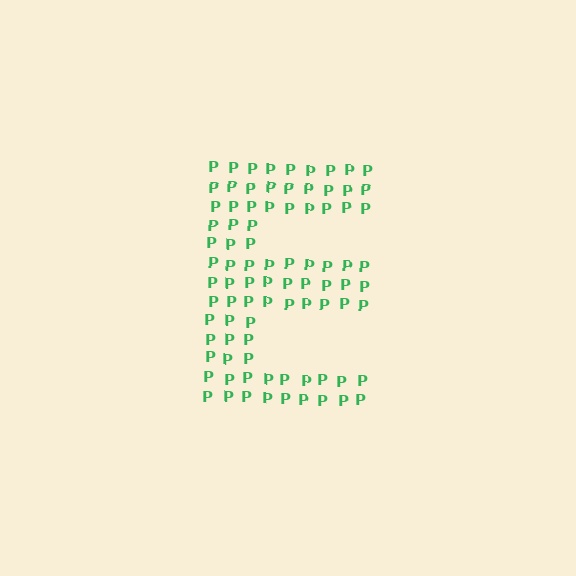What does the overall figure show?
The overall figure shows the letter E.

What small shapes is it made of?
It is made of small letter P's.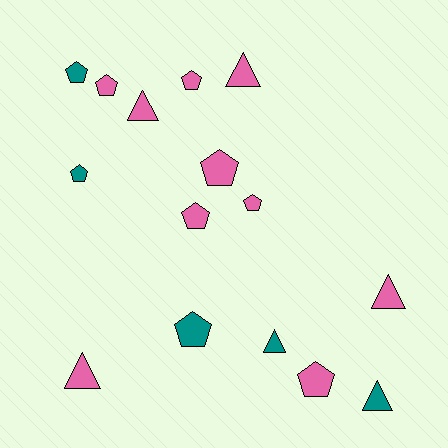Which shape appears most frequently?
Pentagon, with 9 objects.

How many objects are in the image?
There are 15 objects.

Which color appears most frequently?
Pink, with 10 objects.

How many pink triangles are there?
There are 4 pink triangles.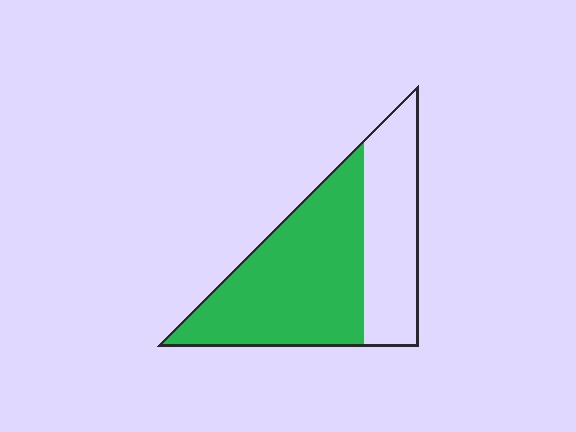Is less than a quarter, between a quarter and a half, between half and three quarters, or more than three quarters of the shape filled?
Between half and three quarters.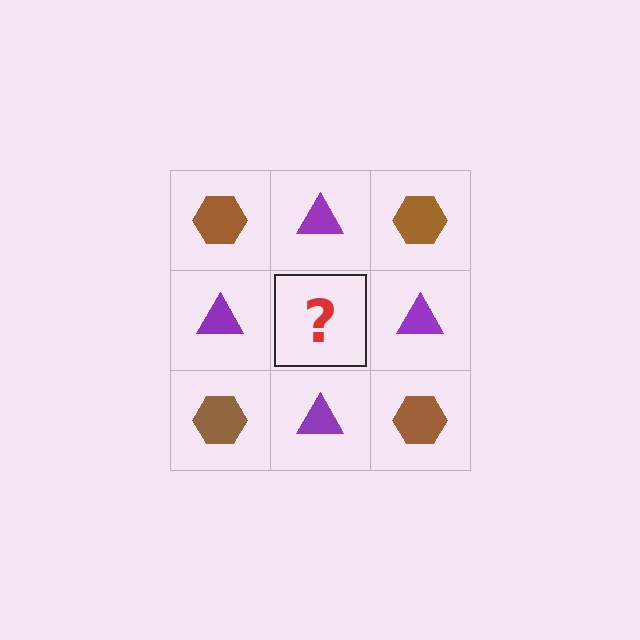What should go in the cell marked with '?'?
The missing cell should contain a brown hexagon.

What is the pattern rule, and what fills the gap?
The rule is that it alternates brown hexagon and purple triangle in a checkerboard pattern. The gap should be filled with a brown hexagon.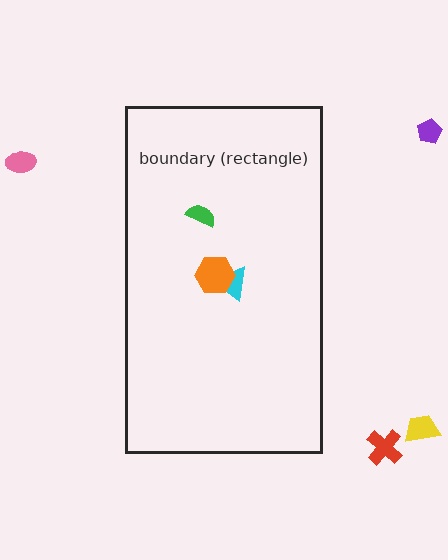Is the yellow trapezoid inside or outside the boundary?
Outside.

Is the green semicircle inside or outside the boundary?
Inside.